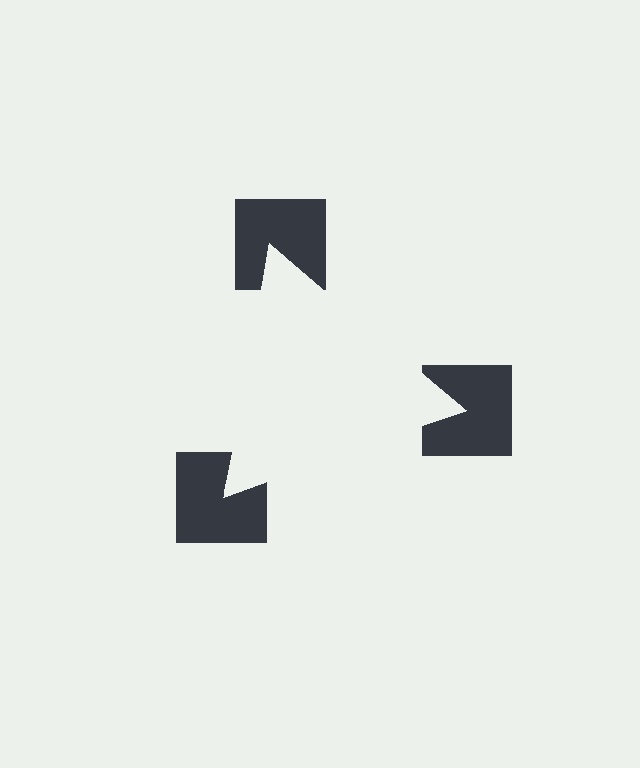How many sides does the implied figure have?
3 sides.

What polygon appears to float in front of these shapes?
An illusory triangle — its edges are inferred from the aligned wedge cuts in the notched squares, not physically drawn.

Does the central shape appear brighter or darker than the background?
It typically appears slightly brighter than the background, even though no actual brightness change is drawn.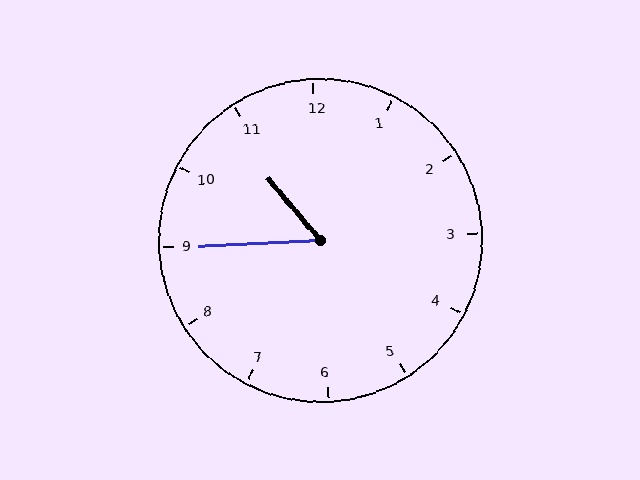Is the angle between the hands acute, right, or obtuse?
It is acute.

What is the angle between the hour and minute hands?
Approximately 52 degrees.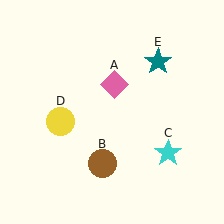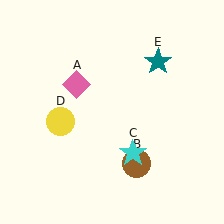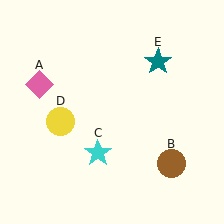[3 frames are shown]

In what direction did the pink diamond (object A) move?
The pink diamond (object A) moved left.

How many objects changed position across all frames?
3 objects changed position: pink diamond (object A), brown circle (object B), cyan star (object C).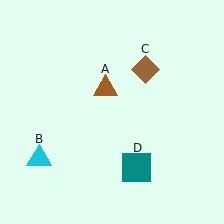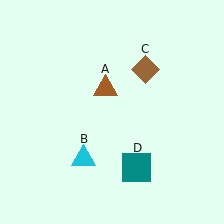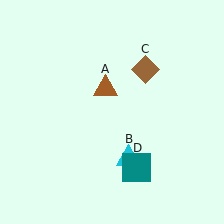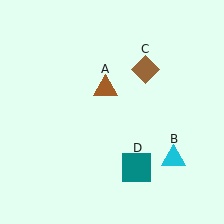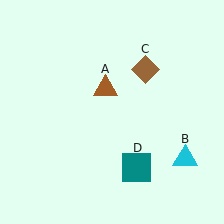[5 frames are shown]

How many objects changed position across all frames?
1 object changed position: cyan triangle (object B).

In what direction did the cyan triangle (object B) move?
The cyan triangle (object B) moved right.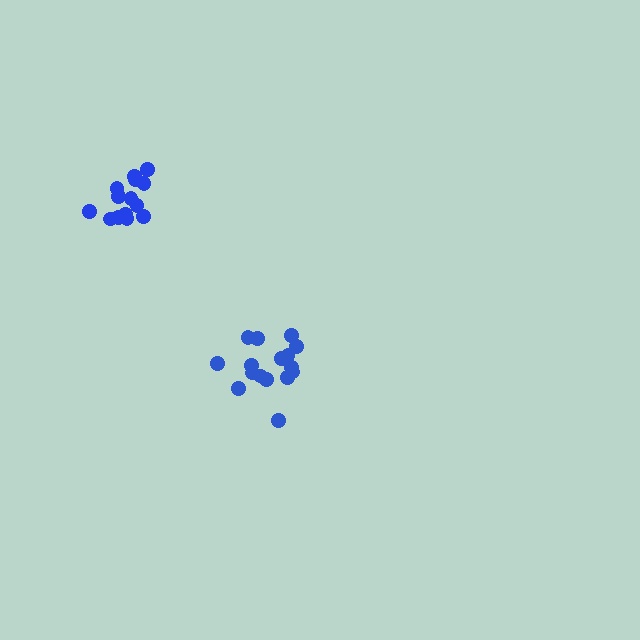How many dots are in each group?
Group 1: 16 dots, Group 2: 14 dots (30 total).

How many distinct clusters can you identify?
There are 2 distinct clusters.